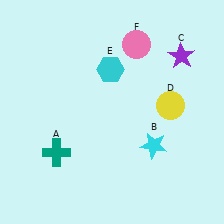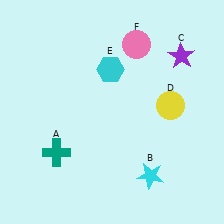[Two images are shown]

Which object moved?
The cyan star (B) moved down.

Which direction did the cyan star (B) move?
The cyan star (B) moved down.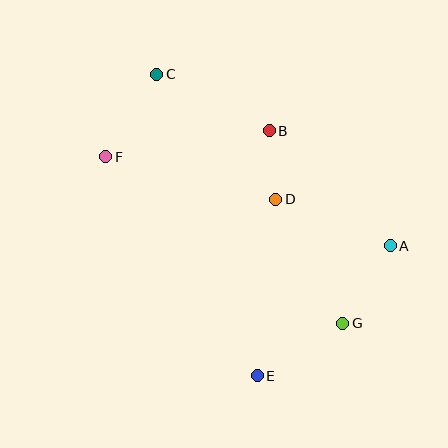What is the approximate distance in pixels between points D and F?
The distance between D and F is approximately 175 pixels.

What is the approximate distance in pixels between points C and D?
The distance between C and D is approximately 172 pixels.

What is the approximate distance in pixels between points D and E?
The distance between D and E is approximately 178 pixels.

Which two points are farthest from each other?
Points C and E are farthest from each other.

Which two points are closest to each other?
Points B and D are closest to each other.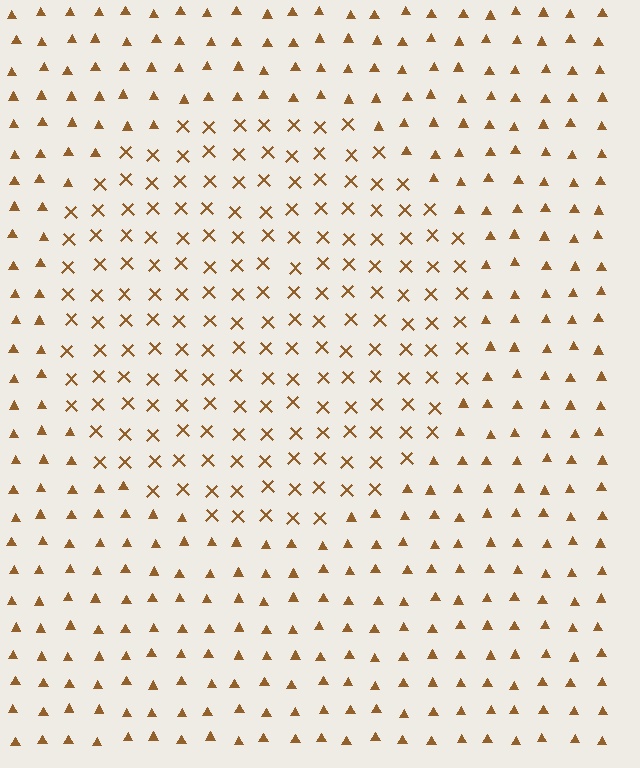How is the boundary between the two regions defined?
The boundary is defined by a change in element shape: X marks inside vs. triangles outside. All elements share the same color and spacing.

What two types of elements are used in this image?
The image uses X marks inside the circle region and triangles outside it.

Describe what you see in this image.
The image is filled with small brown elements arranged in a uniform grid. A circle-shaped region contains X marks, while the surrounding area contains triangles. The boundary is defined purely by the change in element shape.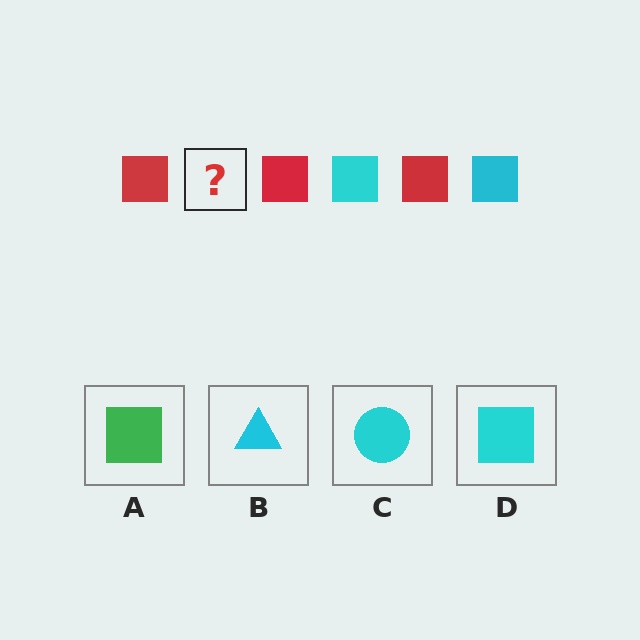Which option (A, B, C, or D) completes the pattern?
D.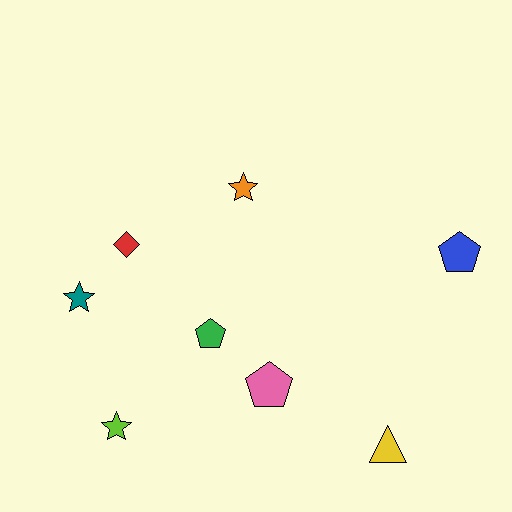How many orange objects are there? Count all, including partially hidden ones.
There is 1 orange object.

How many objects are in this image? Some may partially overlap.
There are 8 objects.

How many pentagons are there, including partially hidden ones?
There are 3 pentagons.